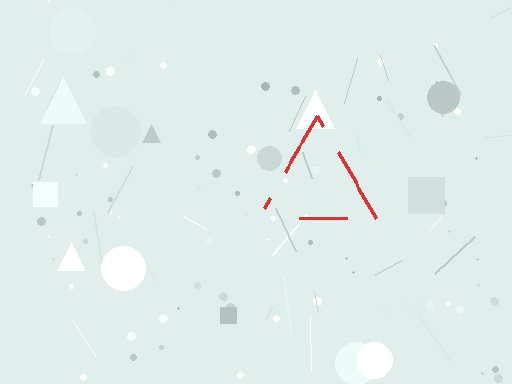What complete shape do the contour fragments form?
The contour fragments form a triangle.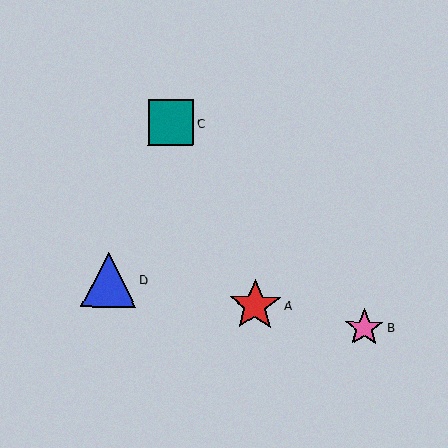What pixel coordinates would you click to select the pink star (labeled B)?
Click at (364, 328) to select the pink star B.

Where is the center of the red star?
The center of the red star is at (255, 305).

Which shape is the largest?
The blue triangle (labeled D) is the largest.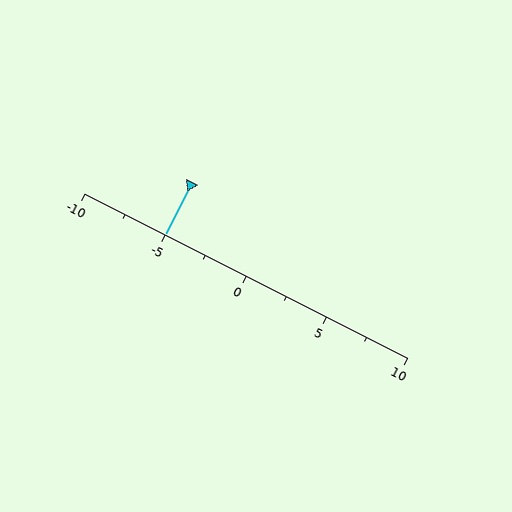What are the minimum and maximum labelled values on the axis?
The axis runs from -10 to 10.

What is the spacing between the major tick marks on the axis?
The major ticks are spaced 5 apart.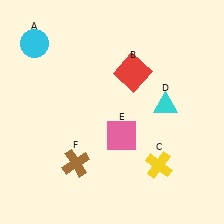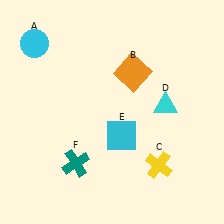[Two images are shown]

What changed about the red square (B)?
In Image 1, B is red. In Image 2, it changed to orange.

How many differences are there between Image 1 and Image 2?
There are 3 differences between the two images.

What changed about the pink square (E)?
In Image 1, E is pink. In Image 2, it changed to cyan.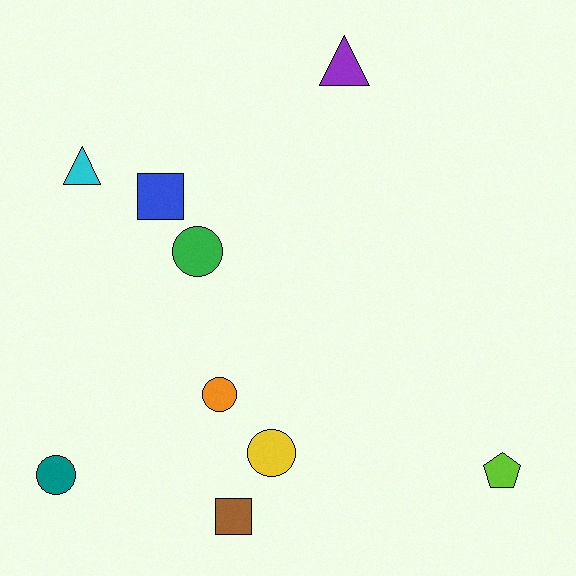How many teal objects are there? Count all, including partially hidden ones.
There is 1 teal object.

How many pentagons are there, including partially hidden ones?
There is 1 pentagon.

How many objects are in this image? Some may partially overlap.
There are 9 objects.